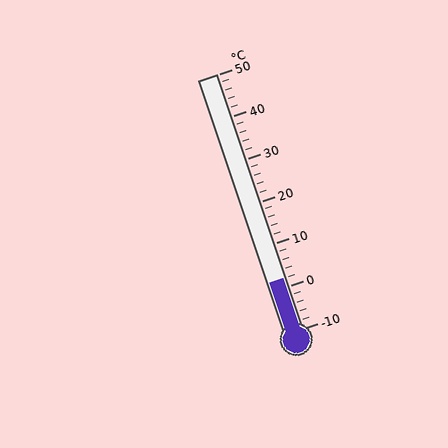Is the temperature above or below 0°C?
The temperature is above 0°C.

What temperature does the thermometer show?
The thermometer shows approximately 2°C.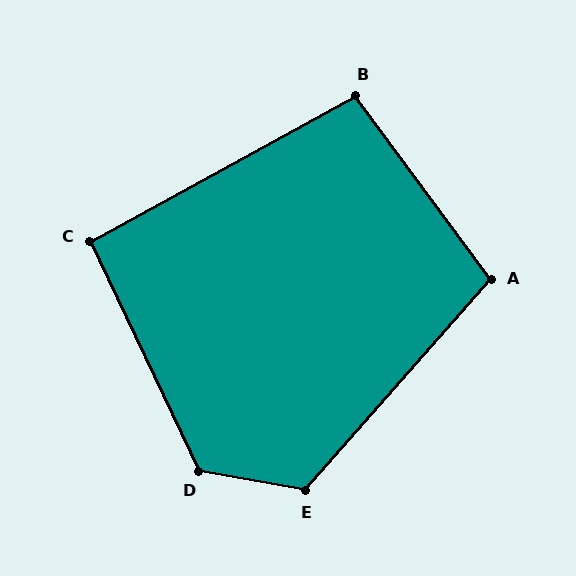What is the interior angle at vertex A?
Approximately 102 degrees (obtuse).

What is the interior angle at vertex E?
Approximately 121 degrees (obtuse).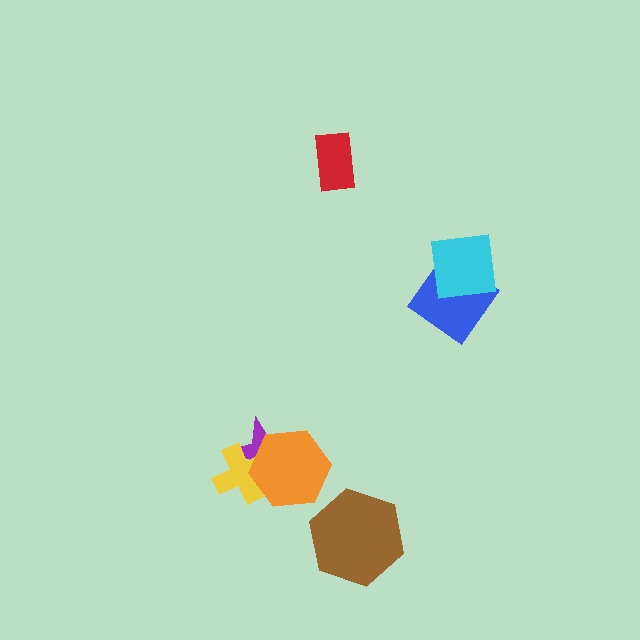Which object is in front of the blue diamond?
The cyan square is in front of the blue diamond.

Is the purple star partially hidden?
Yes, it is partially covered by another shape.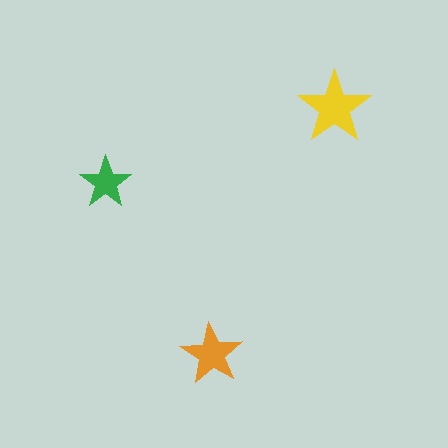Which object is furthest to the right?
The yellow star is rightmost.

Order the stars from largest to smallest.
the yellow one, the orange one, the green one.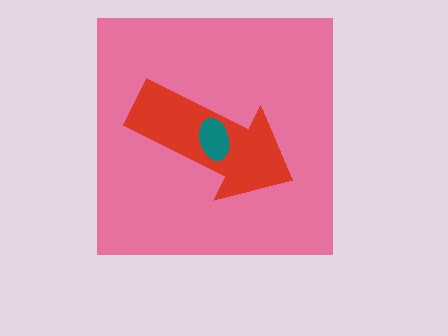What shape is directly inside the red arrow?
The teal ellipse.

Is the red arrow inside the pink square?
Yes.